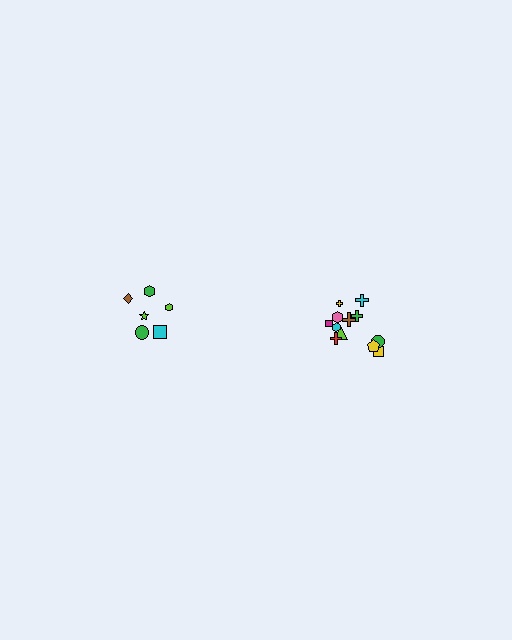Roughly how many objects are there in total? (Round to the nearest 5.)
Roughly 20 objects in total.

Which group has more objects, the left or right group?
The right group.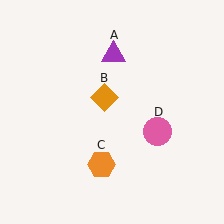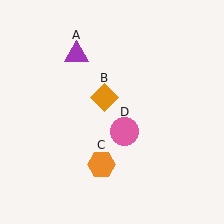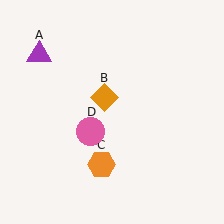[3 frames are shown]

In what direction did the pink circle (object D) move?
The pink circle (object D) moved left.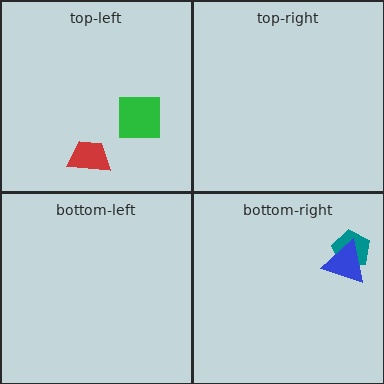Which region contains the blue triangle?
The bottom-right region.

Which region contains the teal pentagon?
The bottom-right region.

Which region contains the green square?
The top-left region.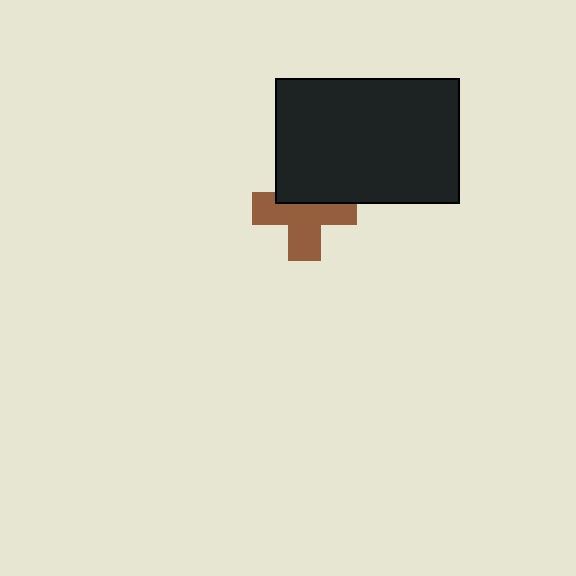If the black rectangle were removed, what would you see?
You would see the complete brown cross.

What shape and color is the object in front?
The object in front is a black rectangle.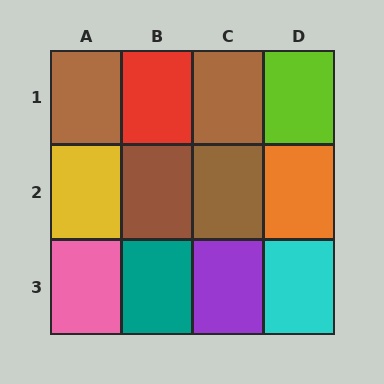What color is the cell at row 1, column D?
Lime.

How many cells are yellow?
1 cell is yellow.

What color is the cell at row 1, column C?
Brown.